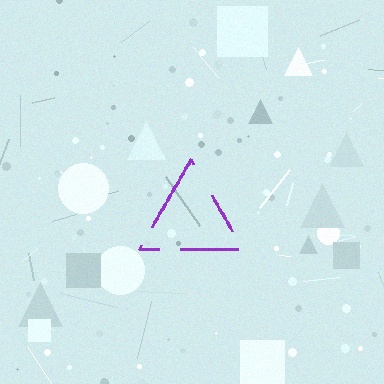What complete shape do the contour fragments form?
The contour fragments form a triangle.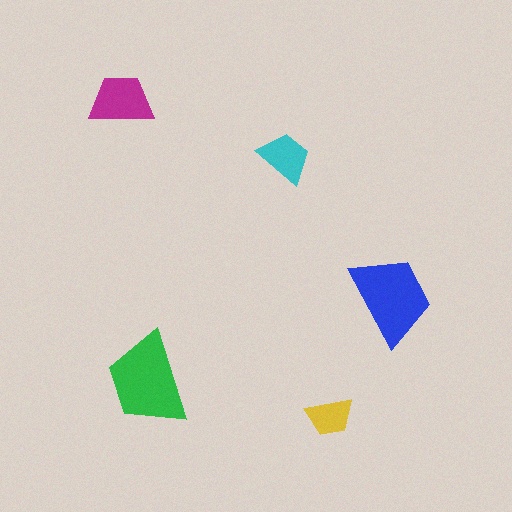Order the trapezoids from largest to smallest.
the green one, the blue one, the magenta one, the cyan one, the yellow one.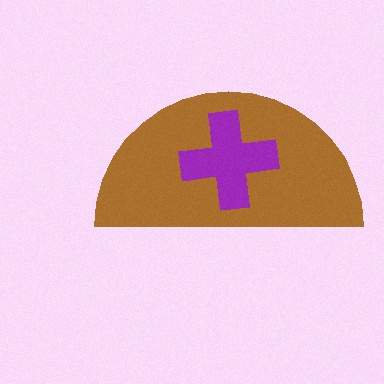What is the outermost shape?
The brown semicircle.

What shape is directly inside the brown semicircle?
The purple cross.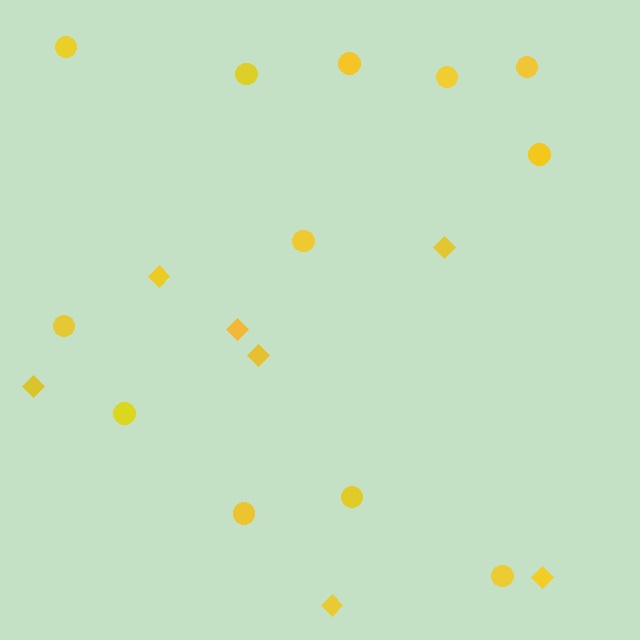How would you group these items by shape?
There are 2 groups: one group of circles (12) and one group of diamonds (7).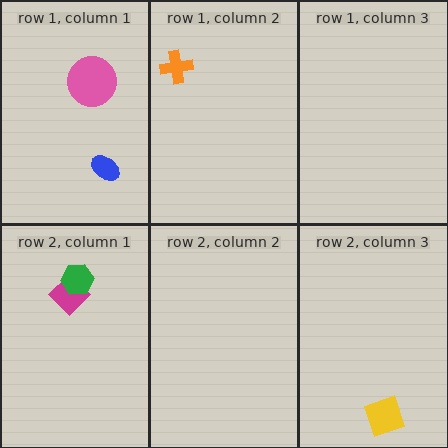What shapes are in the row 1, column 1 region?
The pink circle, the blue ellipse.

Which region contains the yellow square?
The row 2, column 3 region.